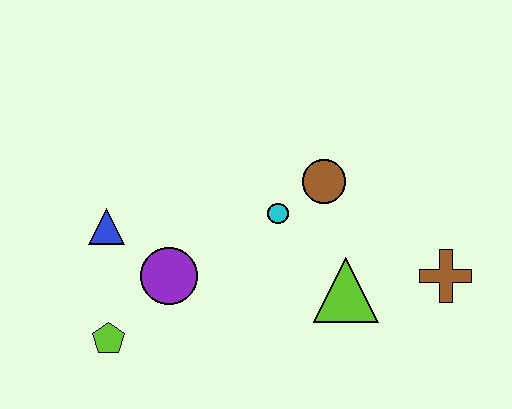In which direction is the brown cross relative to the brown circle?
The brown cross is to the right of the brown circle.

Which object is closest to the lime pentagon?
The purple circle is closest to the lime pentagon.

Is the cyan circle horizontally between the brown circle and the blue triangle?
Yes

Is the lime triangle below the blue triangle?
Yes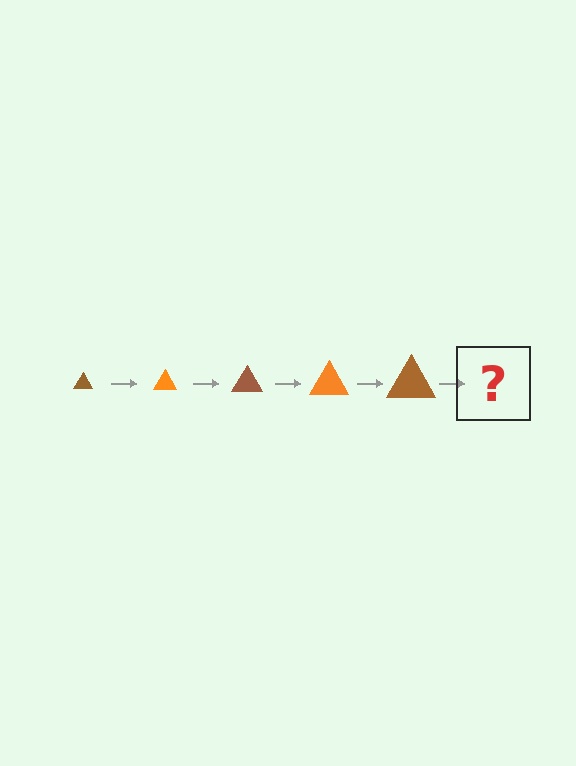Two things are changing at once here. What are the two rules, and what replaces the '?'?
The two rules are that the triangle grows larger each step and the color cycles through brown and orange. The '?' should be an orange triangle, larger than the previous one.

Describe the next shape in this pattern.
It should be an orange triangle, larger than the previous one.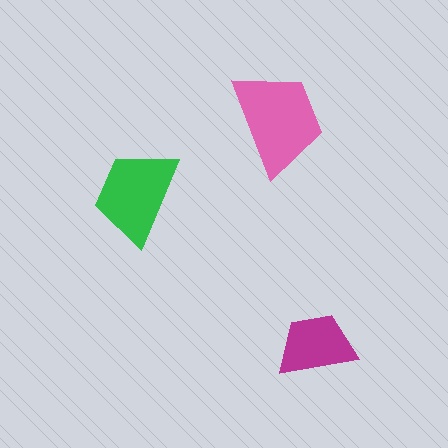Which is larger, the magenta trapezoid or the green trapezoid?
The green one.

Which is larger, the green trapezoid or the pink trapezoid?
The pink one.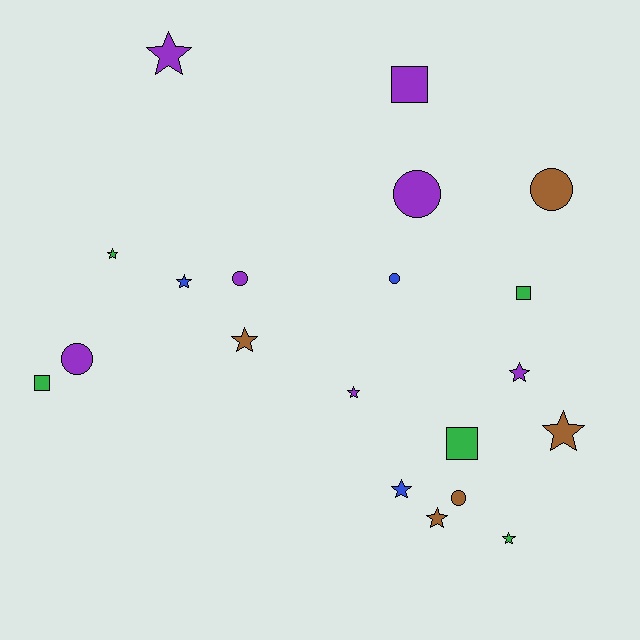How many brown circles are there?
There are 2 brown circles.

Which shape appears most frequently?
Star, with 10 objects.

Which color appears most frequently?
Purple, with 7 objects.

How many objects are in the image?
There are 20 objects.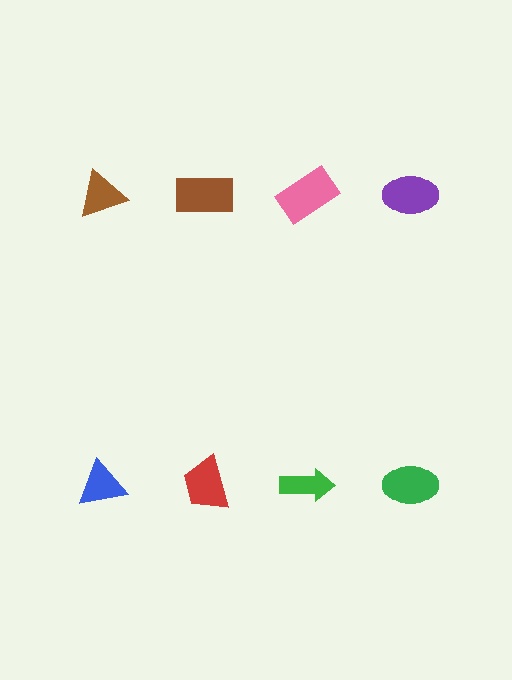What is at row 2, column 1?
A blue triangle.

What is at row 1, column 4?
A purple ellipse.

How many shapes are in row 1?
4 shapes.